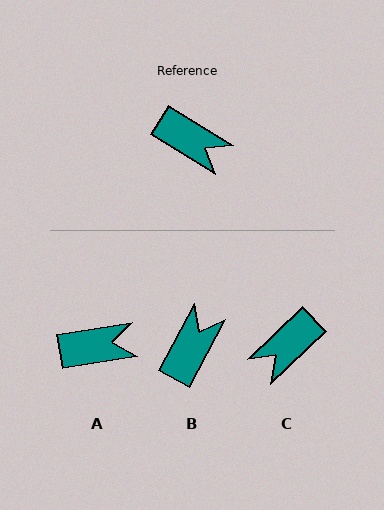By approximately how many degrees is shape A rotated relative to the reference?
Approximately 41 degrees counter-clockwise.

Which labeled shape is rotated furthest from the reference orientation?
C, about 105 degrees away.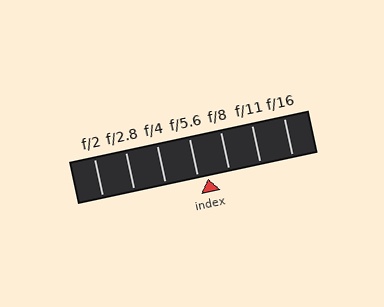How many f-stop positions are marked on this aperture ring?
There are 7 f-stop positions marked.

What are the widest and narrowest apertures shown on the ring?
The widest aperture shown is f/2 and the narrowest is f/16.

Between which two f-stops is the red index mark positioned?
The index mark is between f/5.6 and f/8.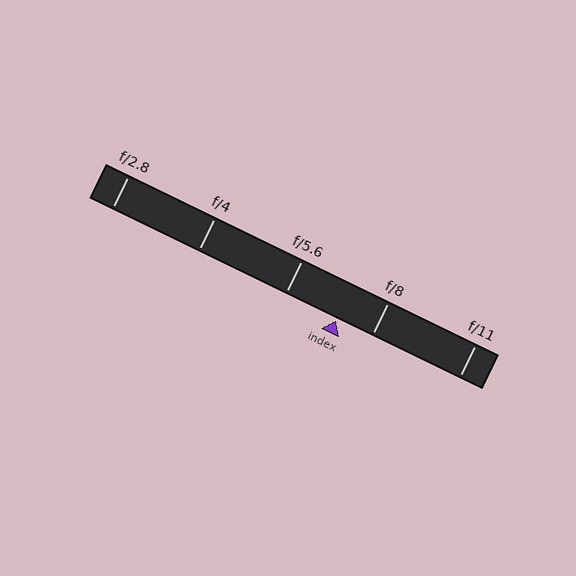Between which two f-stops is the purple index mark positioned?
The index mark is between f/5.6 and f/8.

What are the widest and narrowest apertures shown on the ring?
The widest aperture shown is f/2.8 and the narrowest is f/11.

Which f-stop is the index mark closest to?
The index mark is closest to f/8.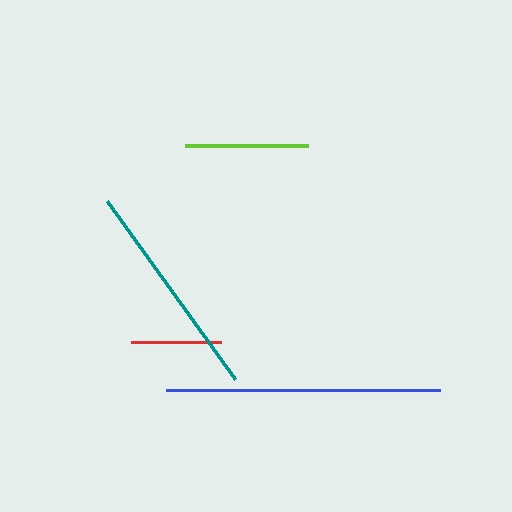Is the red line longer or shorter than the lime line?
The lime line is longer than the red line.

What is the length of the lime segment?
The lime segment is approximately 123 pixels long.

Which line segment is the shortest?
The red line is the shortest at approximately 90 pixels.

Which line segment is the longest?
The blue line is the longest at approximately 274 pixels.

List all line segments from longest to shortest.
From longest to shortest: blue, teal, lime, red.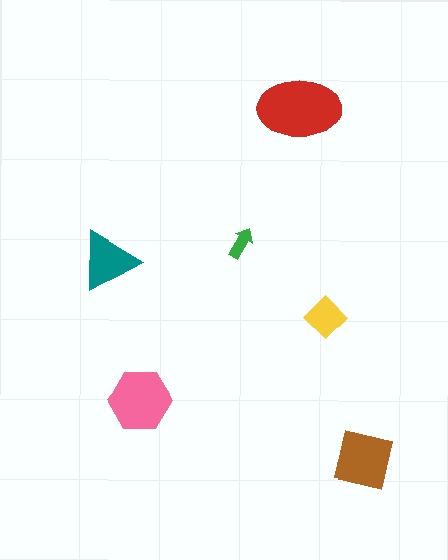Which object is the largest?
The red ellipse.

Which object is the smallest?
The green arrow.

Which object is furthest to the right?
The brown square is rightmost.